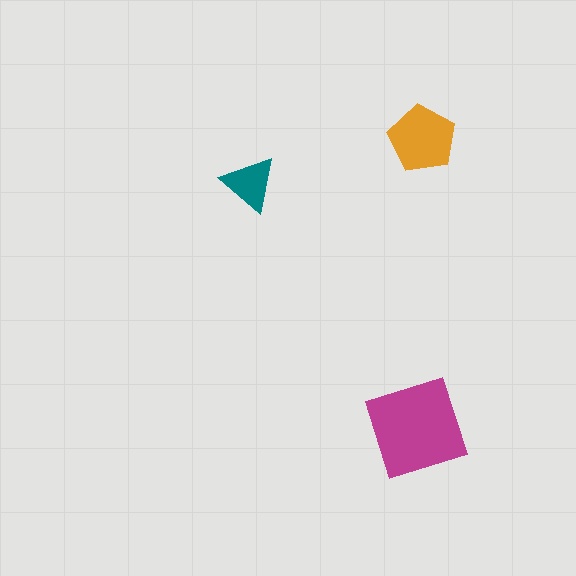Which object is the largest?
The magenta diamond.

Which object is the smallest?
The teal triangle.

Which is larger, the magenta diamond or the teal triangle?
The magenta diamond.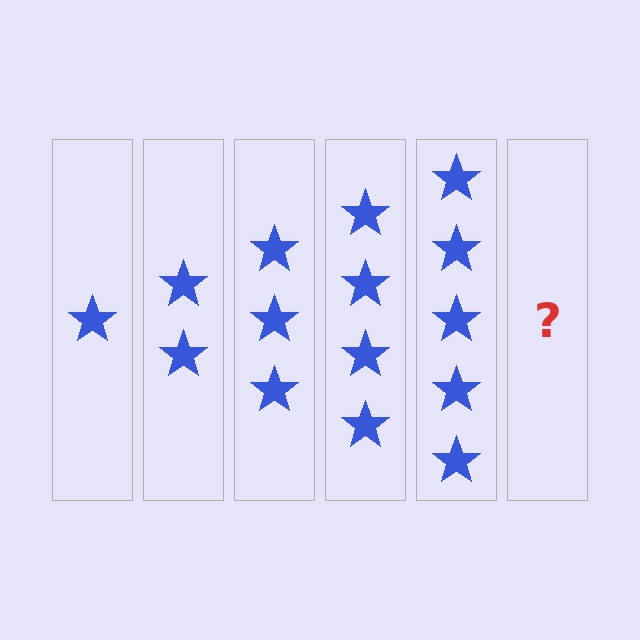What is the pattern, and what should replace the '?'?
The pattern is that each step adds one more star. The '?' should be 6 stars.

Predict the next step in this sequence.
The next step is 6 stars.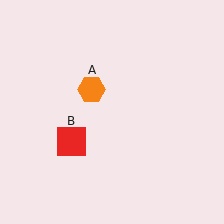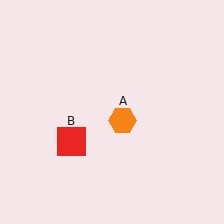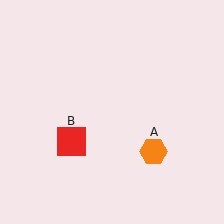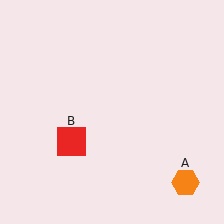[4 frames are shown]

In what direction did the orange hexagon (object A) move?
The orange hexagon (object A) moved down and to the right.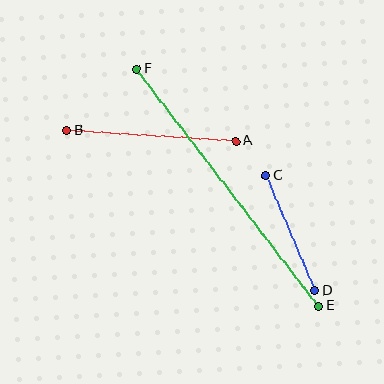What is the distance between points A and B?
The distance is approximately 170 pixels.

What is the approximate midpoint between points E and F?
The midpoint is at approximately (227, 187) pixels.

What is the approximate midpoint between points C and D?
The midpoint is at approximately (290, 233) pixels.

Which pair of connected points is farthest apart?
Points E and F are farthest apart.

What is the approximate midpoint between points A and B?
The midpoint is at approximately (151, 136) pixels.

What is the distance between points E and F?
The distance is approximately 299 pixels.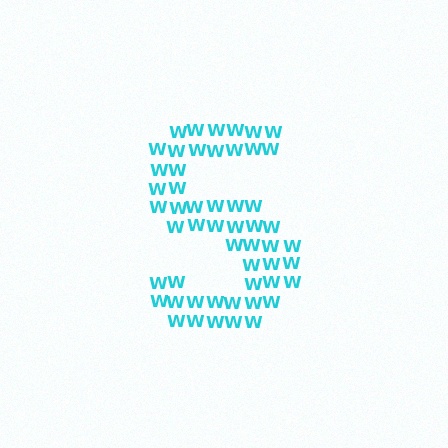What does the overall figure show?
The overall figure shows the letter S.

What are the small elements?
The small elements are letter W's.